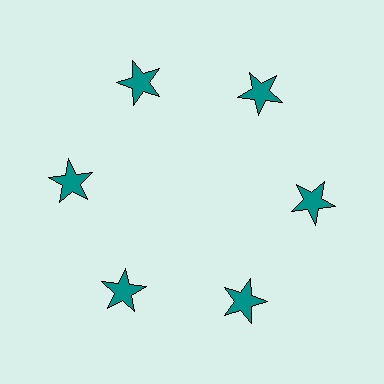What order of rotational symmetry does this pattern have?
This pattern has 6-fold rotational symmetry.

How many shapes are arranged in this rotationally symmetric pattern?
There are 6 shapes, arranged in 6 groups of 1.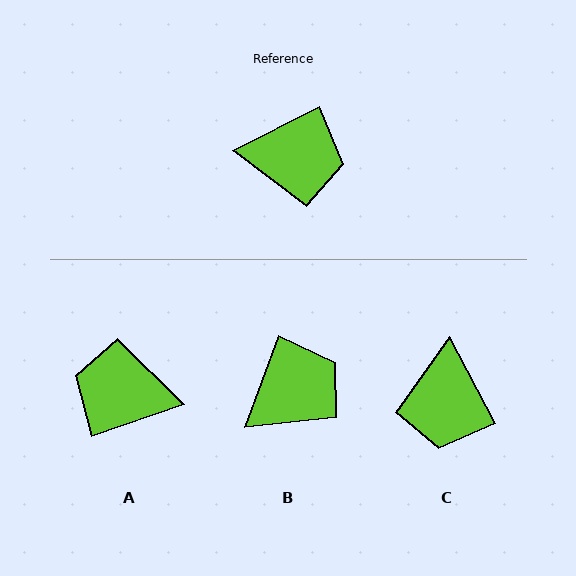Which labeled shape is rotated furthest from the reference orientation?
A, about 172 degrees away.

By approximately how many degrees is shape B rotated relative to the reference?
Approximately 43 degrees counter-clockwise.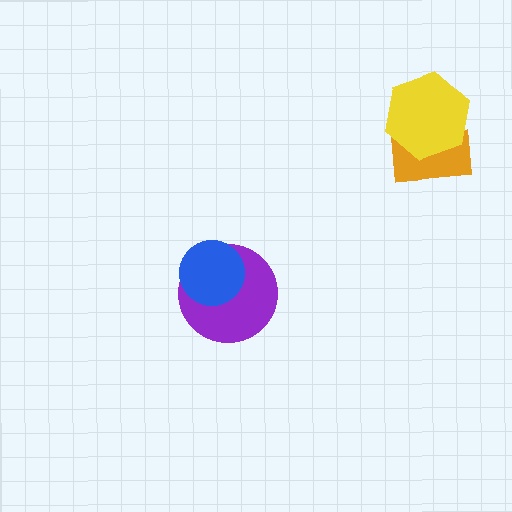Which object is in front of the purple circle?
The blue circle is in front of the purple circle.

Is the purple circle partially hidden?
Yes, it is partially covered by another shape.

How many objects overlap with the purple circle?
1 object overlaps with the purple circle.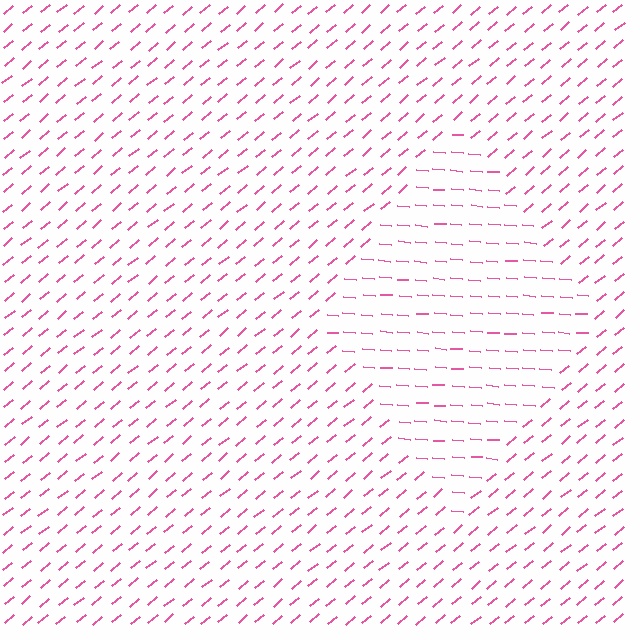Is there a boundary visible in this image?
Yes, there is a texture boundary formed by a change in line orientation.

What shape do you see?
I see a diamond.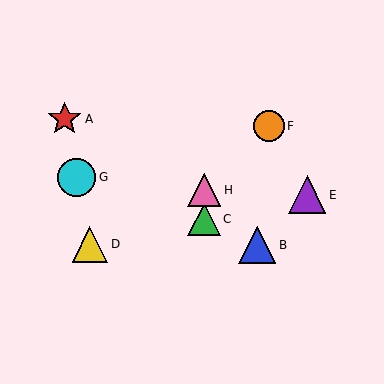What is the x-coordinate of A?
Object A is at x≈65.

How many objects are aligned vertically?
2 objects (C, H) are aligned vertically.